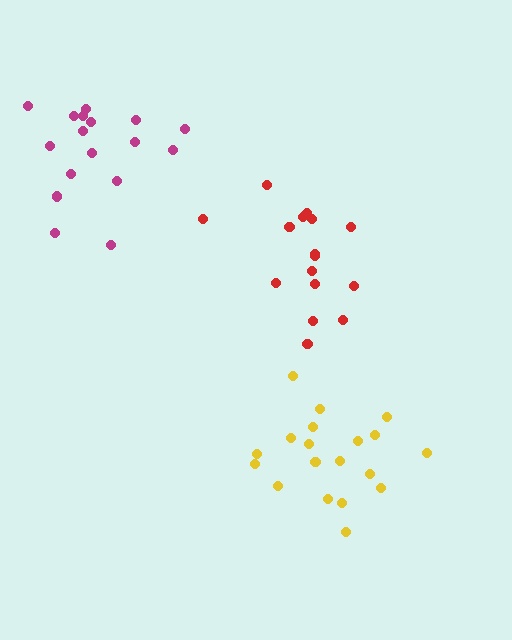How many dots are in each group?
Group 1: 19 dots, Group 2: 17 dots, Group 3: 16 dots (52 total).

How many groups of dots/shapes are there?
There are 3 groups.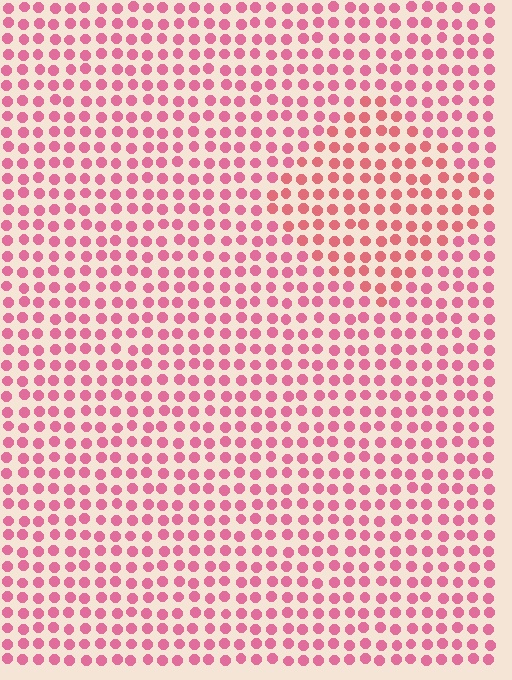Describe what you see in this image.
The image is filled with small pink elements in a uniform arrangement. A diamond-shaped region is visible where the elements are tinted to a slightly different hue, forming a subtle color boundary.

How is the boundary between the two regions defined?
The boundary is defined purely by a slight shift in hue (about 18 degrees). Spacing, size, and orientation are identical on both sides.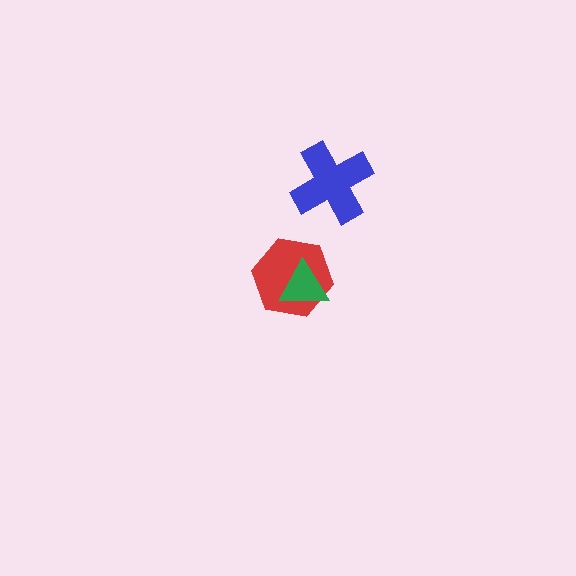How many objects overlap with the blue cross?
0 objects overlap with the blue cross.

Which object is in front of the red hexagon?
The green triangle is in front of the red hexagon.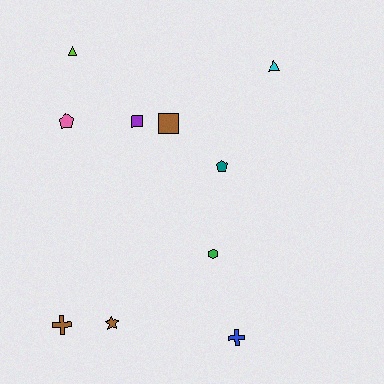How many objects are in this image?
There are 10 objects.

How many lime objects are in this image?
There is 1 lime object.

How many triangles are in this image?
There are 2 triangles.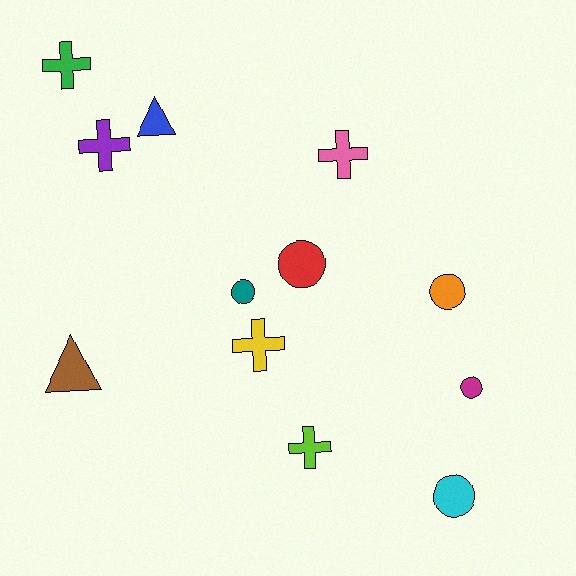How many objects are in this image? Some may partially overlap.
There are 12 objects.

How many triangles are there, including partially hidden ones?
There are 2 triangles.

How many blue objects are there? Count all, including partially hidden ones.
There is 1 blue object.